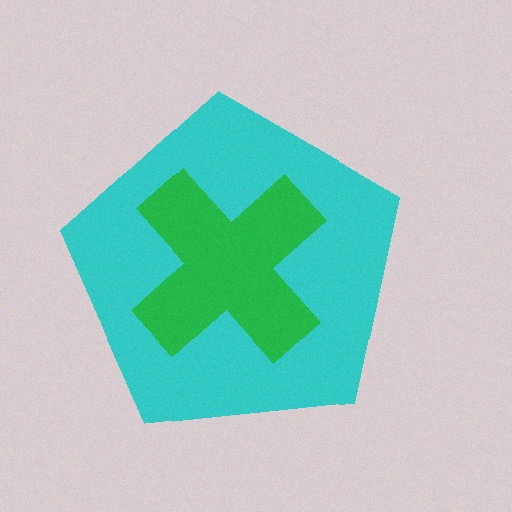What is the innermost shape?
The green cross.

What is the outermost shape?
The cyan pentagon.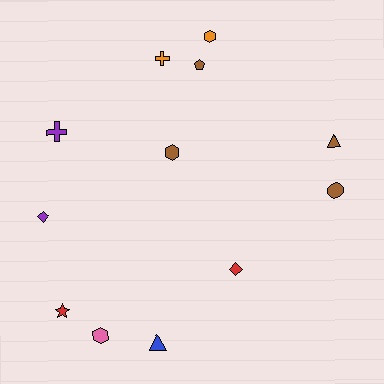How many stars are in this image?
There is 1 star.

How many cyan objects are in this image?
There are no cyan objects.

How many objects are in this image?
There are 12 objects.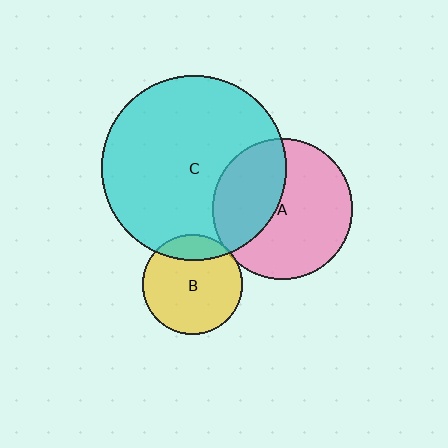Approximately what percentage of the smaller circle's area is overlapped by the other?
Approximately 5%.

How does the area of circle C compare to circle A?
Approximately 1.7 times.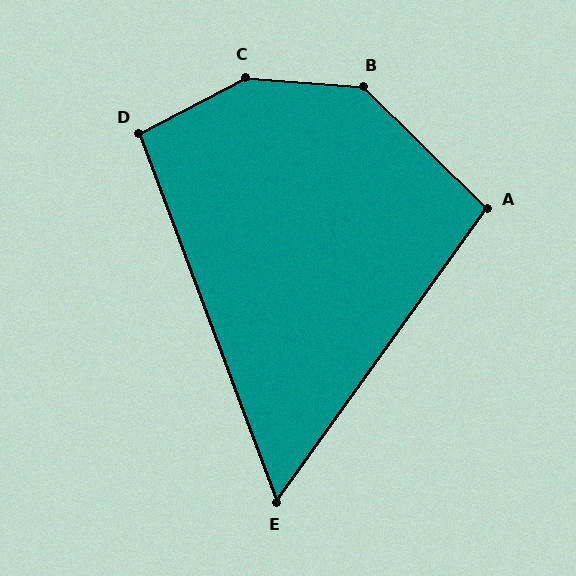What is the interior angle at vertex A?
Approximately 99 degrees (obtuse).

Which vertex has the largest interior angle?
C, at approximately 148 degrees.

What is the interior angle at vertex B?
Approximately 140 degrees (obtuse).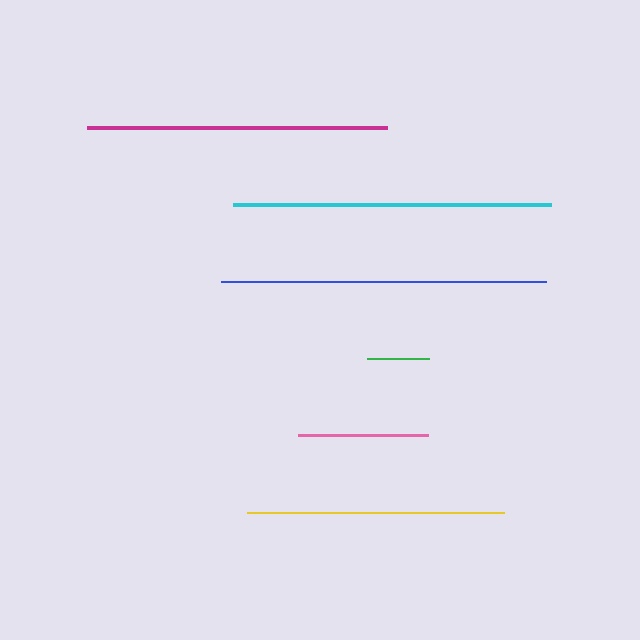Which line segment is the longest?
The blue line is the longest at approximately 325 pixels.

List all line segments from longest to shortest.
From longest to shortest: blue, cyan, magenta, yellow, pink, green.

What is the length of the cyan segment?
The cyan segment is approximately 318 pixels long.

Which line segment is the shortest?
The green line is the shortest at approximately 62 pixels.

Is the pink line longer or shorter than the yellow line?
The yellow line is longer than the pink line.